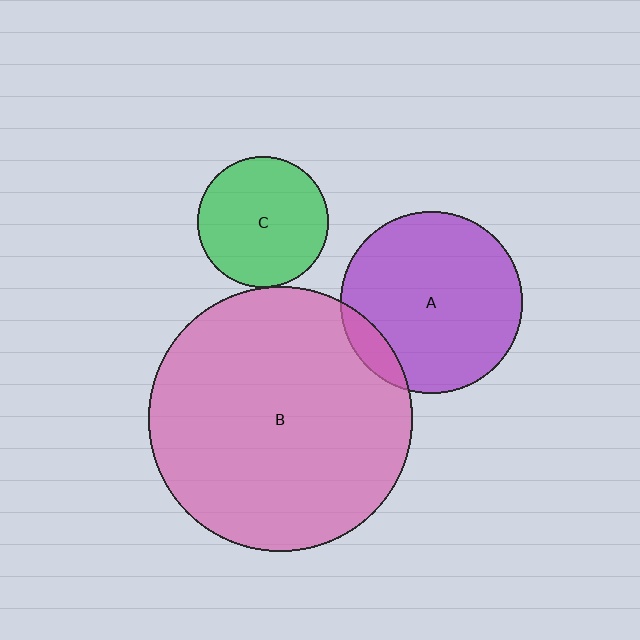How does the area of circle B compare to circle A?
Approximately 2.1 times.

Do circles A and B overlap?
Yes.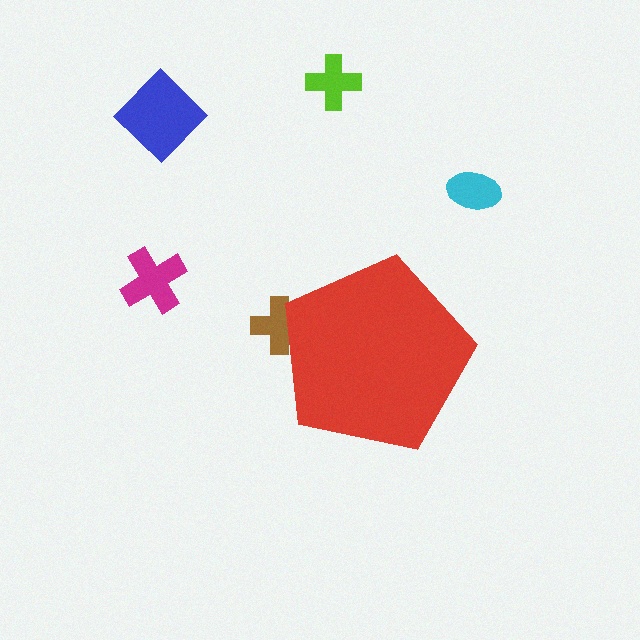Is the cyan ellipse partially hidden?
No, the cyan ellipse is fully visible.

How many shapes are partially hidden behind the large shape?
1 shape is partially hidden.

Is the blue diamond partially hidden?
No, the blue diamond is fully visible.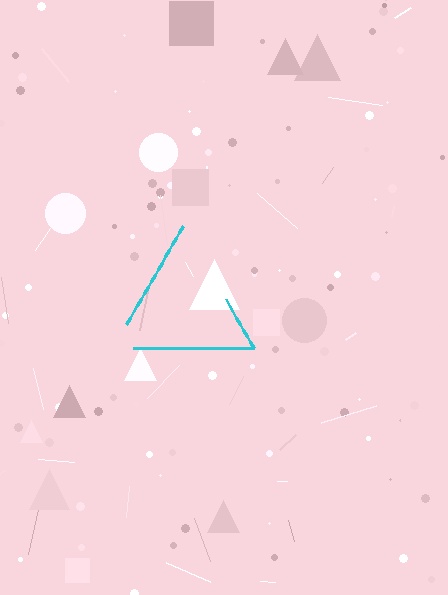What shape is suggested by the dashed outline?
The dashed outline suggests a triangle.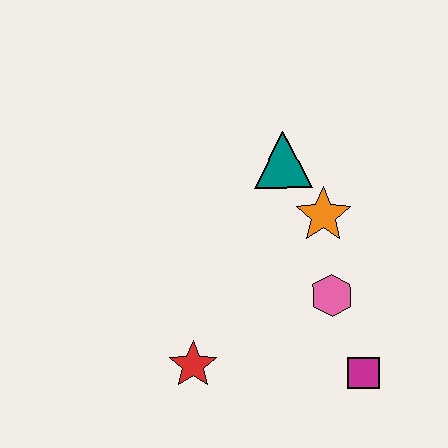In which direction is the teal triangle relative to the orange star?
The teal triangle is above the orange star.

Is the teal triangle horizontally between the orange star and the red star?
Yes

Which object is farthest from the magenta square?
The teal triangle is farthest from the magenta square.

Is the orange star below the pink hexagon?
No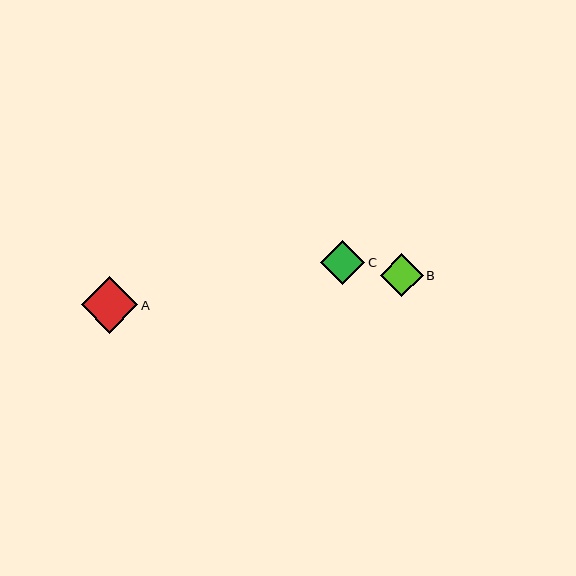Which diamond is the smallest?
Diamond B is the smallest with a size of approximately 43 pixels.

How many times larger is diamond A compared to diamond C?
Diamond A is approximately 1.3 times the size of diamond C.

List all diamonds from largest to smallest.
From largest to smallest: A, C, B.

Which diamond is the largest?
Diamond A is the largest with a size of approximately 57 pixels.